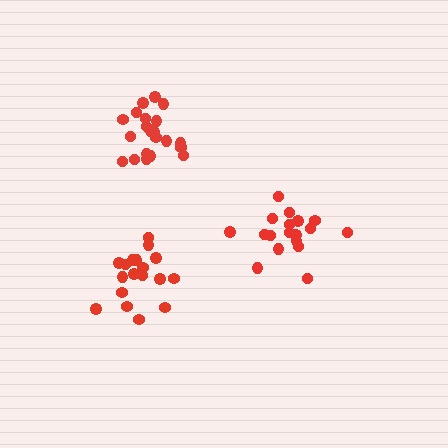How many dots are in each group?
Group 1: 18 dots, Group 2: 21 dots, Group 3: 18 dots (57 total).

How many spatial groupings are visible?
There are 3 spatial groupings.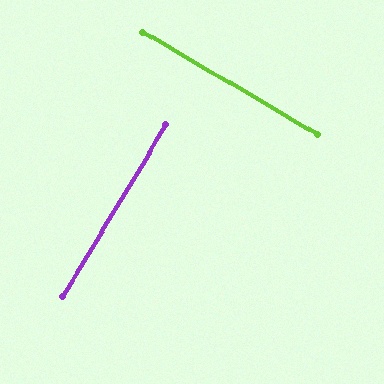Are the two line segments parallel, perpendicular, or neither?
Perpendicular — they meet at approximately 89°.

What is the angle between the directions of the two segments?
Approximately 89 degrees.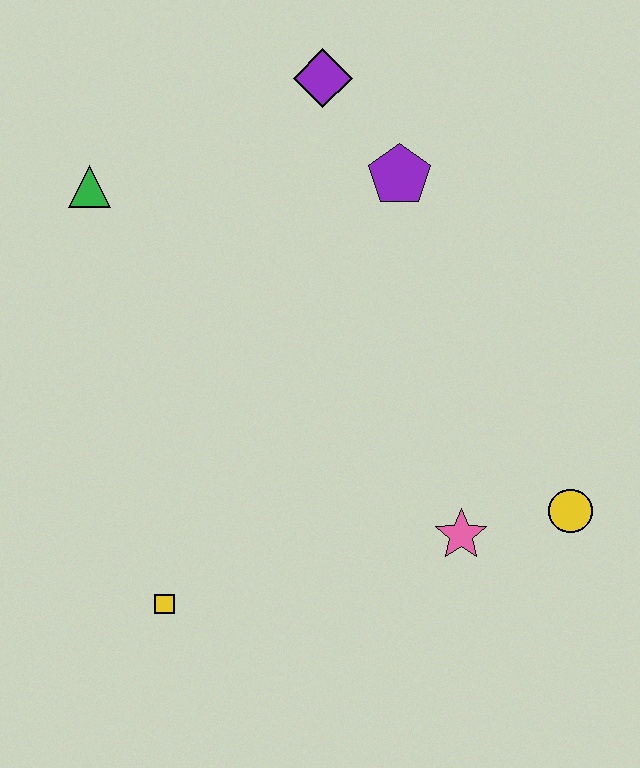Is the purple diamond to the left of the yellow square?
No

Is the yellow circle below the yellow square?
No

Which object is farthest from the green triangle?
The yellow circle is farthest from the green triangle.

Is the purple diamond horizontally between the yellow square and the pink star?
Yes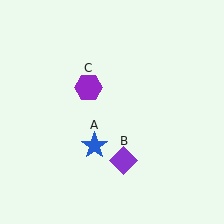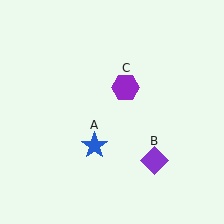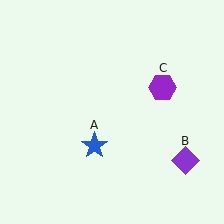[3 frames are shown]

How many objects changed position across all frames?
2 objects changed position: purple diamond (object B), purple hexagon (object C).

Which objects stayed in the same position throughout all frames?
Blue star (object A) remained stationary.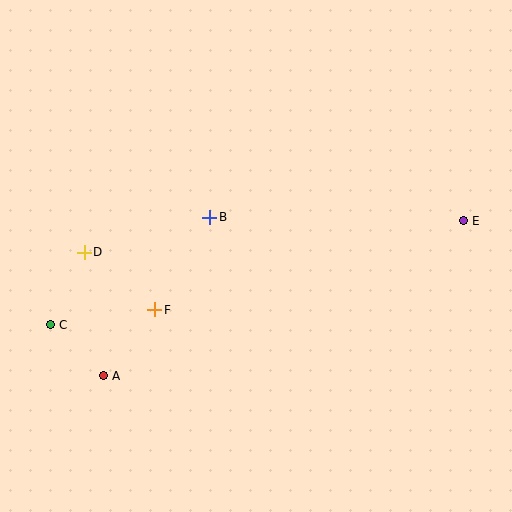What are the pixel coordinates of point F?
Point F is at (155, 310).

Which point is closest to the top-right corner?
Point E is closest to the top-right corner.